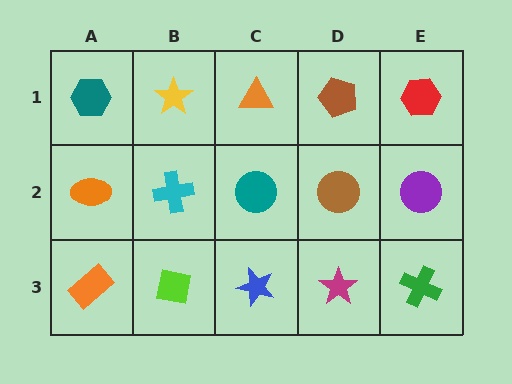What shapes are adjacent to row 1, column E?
A purple circle (row 2, column E), a brown pentagon (row 1, column D).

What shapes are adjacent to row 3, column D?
A brown circle (row 2, column D), a blue star (row 3, column C), a green cross (row 3, column E).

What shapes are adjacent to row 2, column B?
A yellow star (row 1, column B), a lime square (row 3, column B), an orange ellipse (row 2, column A), a teal circle (row 2, column C).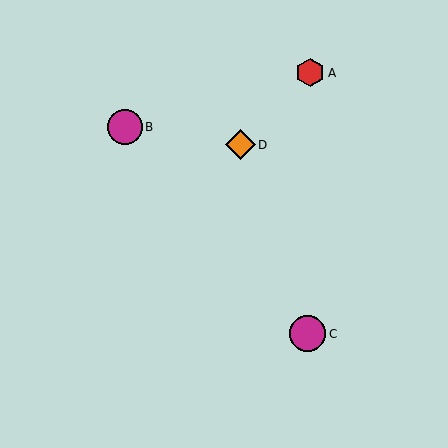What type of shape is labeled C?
Shape C is a magenta circle.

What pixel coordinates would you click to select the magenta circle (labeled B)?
Click at (125, 127) to select the magenta circle B.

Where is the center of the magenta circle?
The center of the magenta circle is at (125, 127).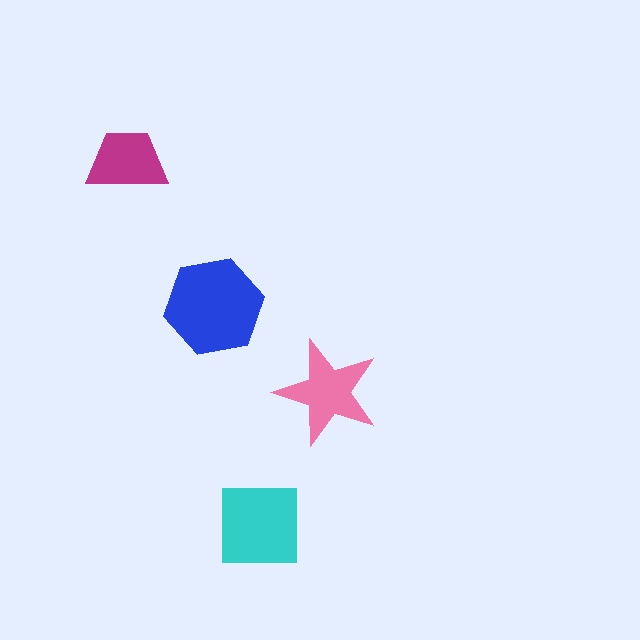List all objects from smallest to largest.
The magenta trapezoid, the pink star, the cyan square, the blue hexagon.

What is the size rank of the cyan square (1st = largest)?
2nd.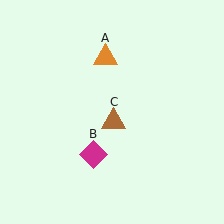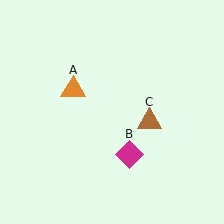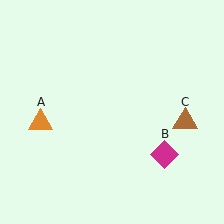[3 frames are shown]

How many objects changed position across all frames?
3 objects changed position: orange triangle (object A), magenta diamond (object B), brown triangle (object C).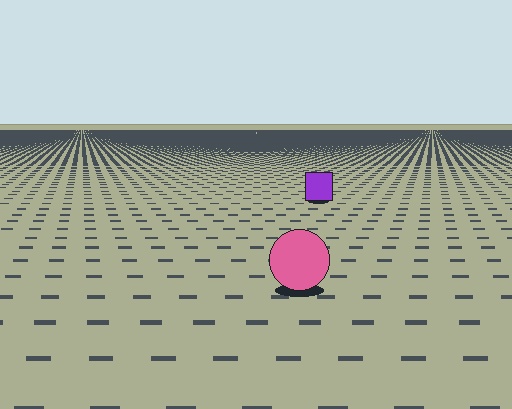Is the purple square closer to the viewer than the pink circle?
No. The pink circle is closer — you can tell from the texture gradient: the ground texture is coarser near it.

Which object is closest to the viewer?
The pink circle is closest. The texture marks near it are larger and more spread out.